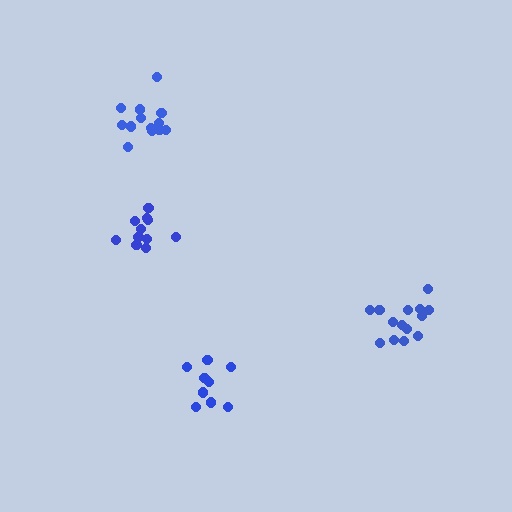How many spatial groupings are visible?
There are 4 spatial groupings.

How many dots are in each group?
Group 1: 11 dots, Group 2: 9 dots, Group 3: 13 dots, Group 4: 14 dots (47 total).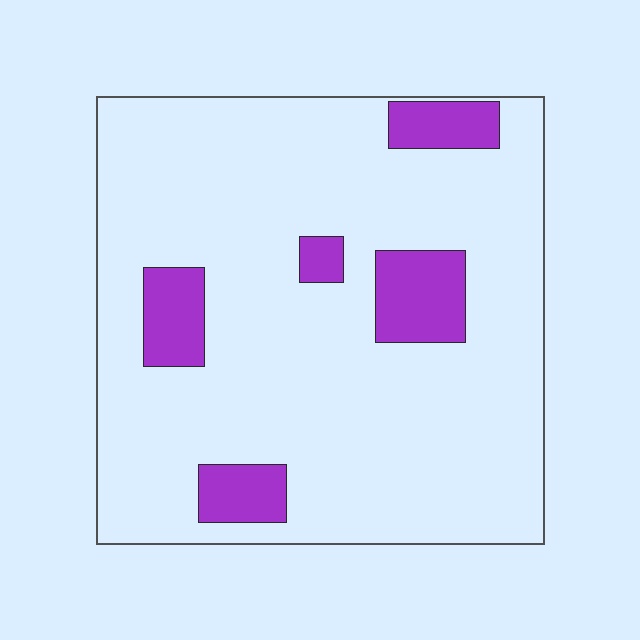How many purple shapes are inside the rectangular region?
5.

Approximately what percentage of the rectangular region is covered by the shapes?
Approximately 15%.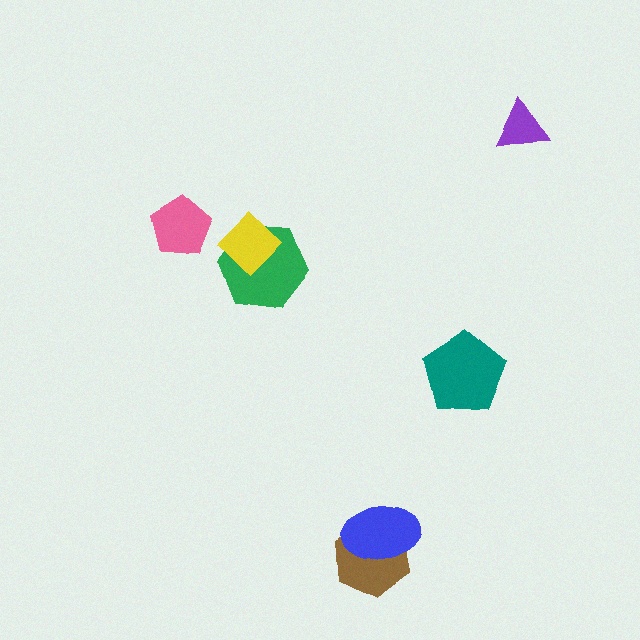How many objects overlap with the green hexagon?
1 object overlaps with the green hexagon.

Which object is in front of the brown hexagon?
The blue ellipse is in front of the brown hexagon.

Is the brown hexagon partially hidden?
Yes, it is partially covered by another shape.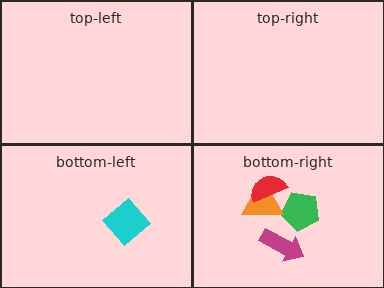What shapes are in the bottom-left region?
The cyan diamond.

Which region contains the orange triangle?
The bottom-right region.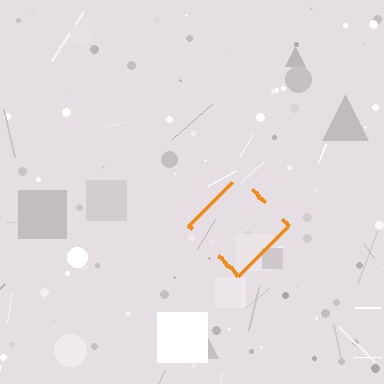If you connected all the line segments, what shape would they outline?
They would outline a diamond.